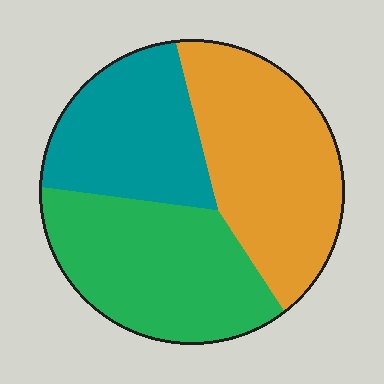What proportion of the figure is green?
Green takes up between a third and a half of the figure.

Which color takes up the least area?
Teal, at roughly 25%.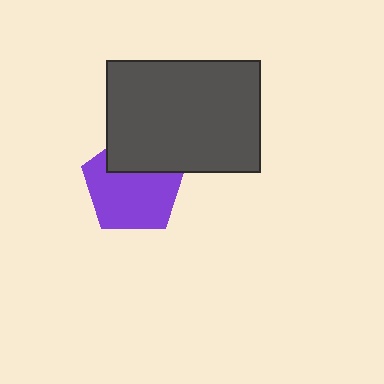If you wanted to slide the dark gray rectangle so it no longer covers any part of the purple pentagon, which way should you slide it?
Slide it up — that is the most direct way to separate the two shapes.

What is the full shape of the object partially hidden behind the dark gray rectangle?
The partially hidden object is a purple pentagon.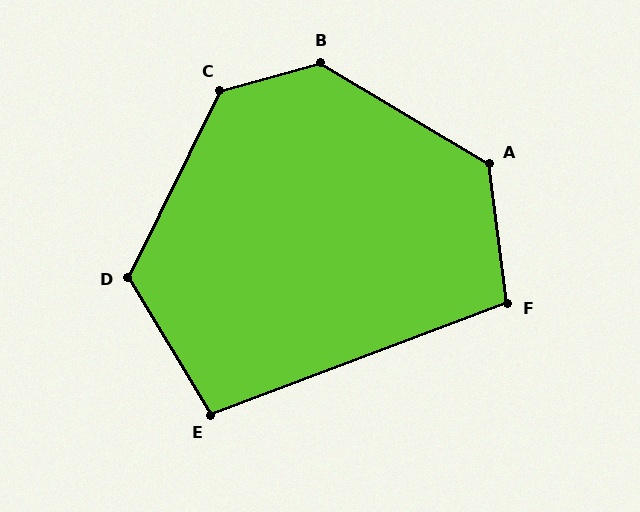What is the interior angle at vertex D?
Approximately 123 degrees (obtuse).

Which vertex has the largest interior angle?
B, at approximately 134 degrees.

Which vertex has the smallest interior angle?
E, at approximately 100 degrees.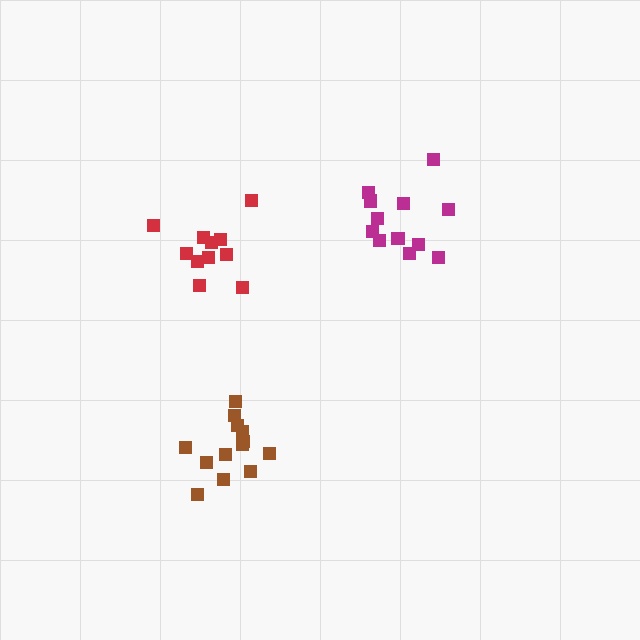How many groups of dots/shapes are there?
There are 3 groups.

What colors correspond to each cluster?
The clusters are colored: brown, magenta, red.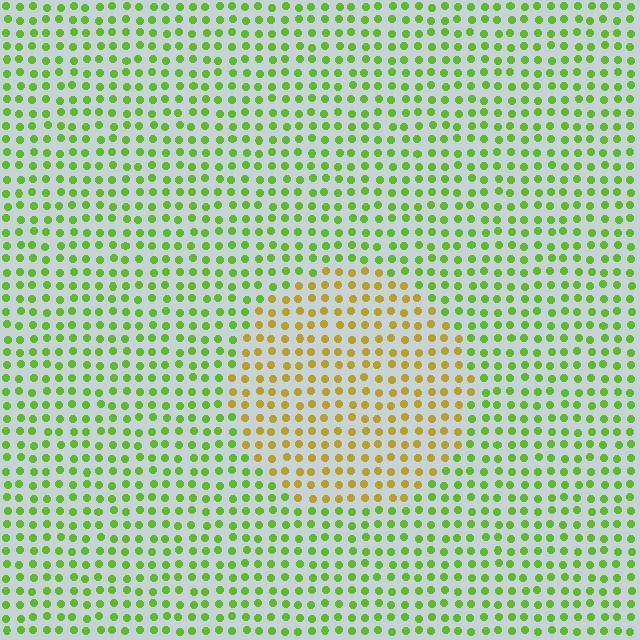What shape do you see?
I see a circle.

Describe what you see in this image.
The image is filled with small lime elements in a uniform arrangement. A circle-shaped region is visible where the elements are tinted to a slightly different hue, forming a subtle color boundary.